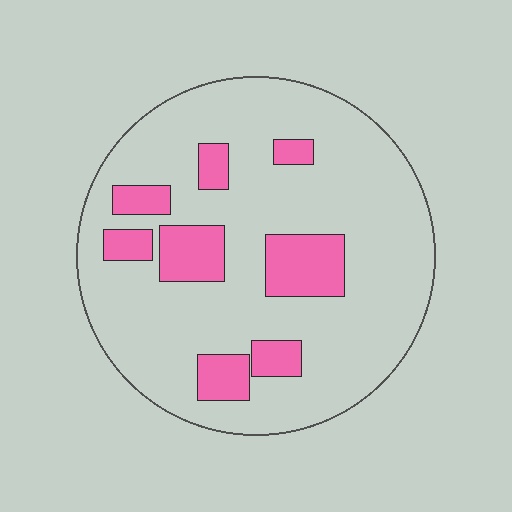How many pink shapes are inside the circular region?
8.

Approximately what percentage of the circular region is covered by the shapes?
Approximately 20%.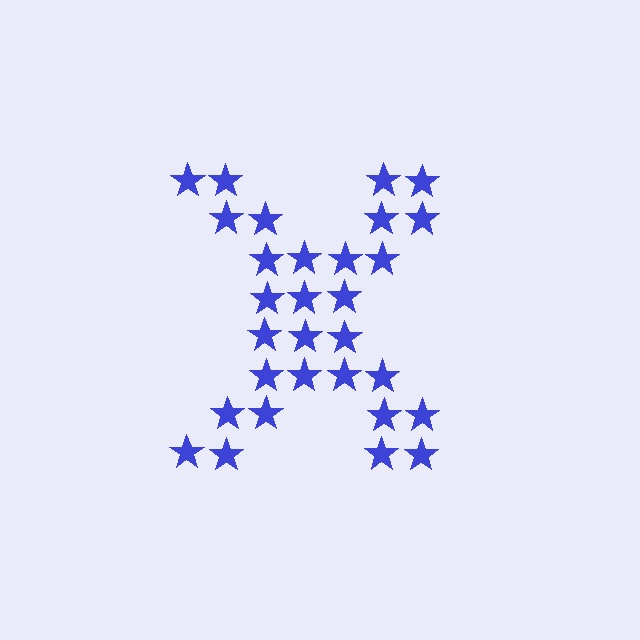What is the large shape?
The large shape is the letter X.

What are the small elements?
The small elements are stars.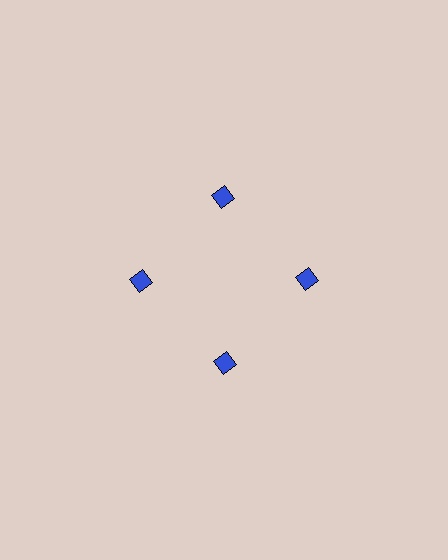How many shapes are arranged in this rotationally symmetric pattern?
There are 4 shapes, arranged in 4 groups of 1.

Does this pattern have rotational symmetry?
Yes, this pattern has 4-fold rotational symmetry. It looks the same after rotating 90 degrees around the center.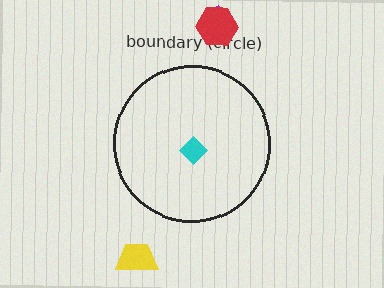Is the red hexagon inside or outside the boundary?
Outside.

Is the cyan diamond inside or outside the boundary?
Inside.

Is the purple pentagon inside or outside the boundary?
Outside.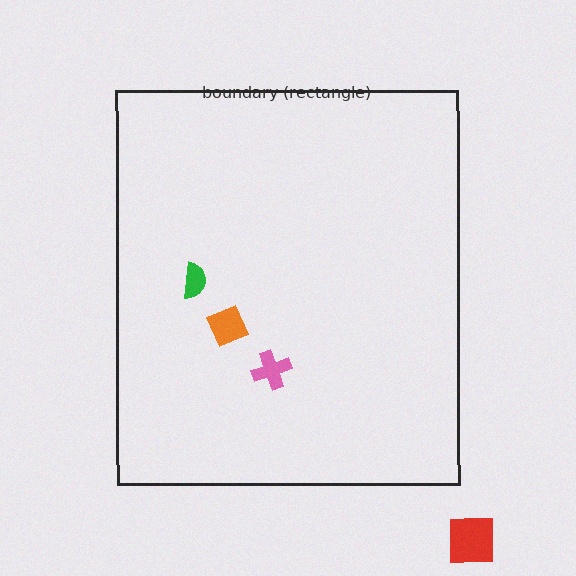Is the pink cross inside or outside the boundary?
Inside.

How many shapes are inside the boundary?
3 inside, 1 outside.